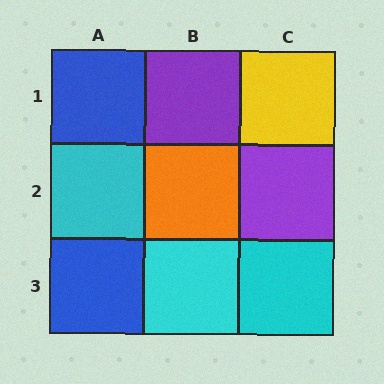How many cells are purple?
2 cells are purple.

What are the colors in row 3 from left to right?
Blue, cyan, cyan.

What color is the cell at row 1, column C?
Yellow.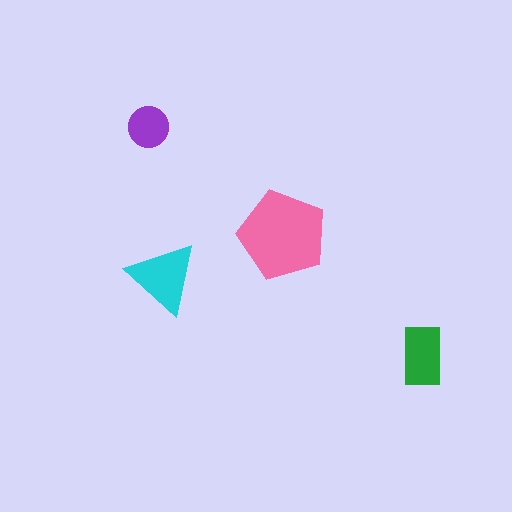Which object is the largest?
The pink pentagon.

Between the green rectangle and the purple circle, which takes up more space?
The green rectangle.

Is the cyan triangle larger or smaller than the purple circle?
Larger.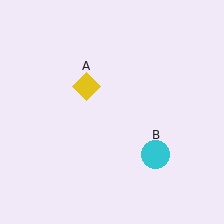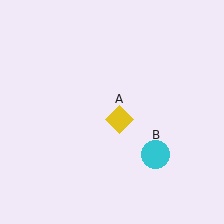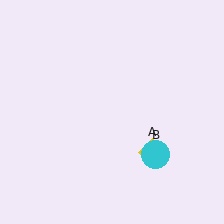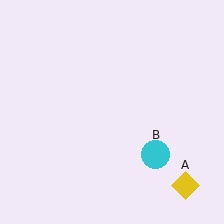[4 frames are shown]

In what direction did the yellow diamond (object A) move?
The yellow diamond (object A) moved down and to the right.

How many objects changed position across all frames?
1 object changed position: yellow diamond (object A).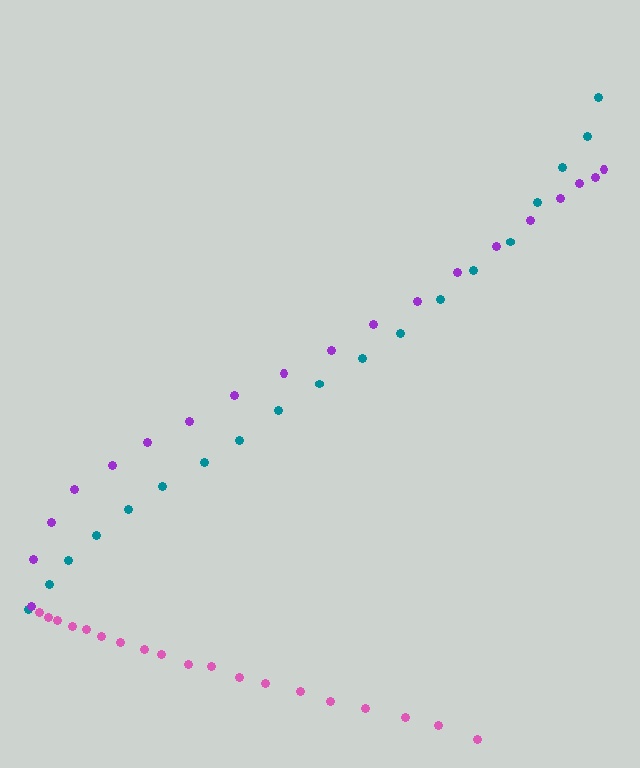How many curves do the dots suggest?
There are 3 distinct paths.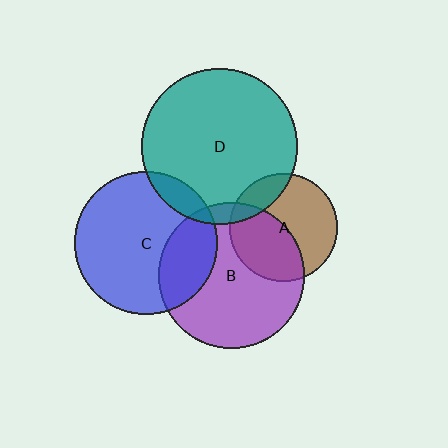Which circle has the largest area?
Circle D (teal).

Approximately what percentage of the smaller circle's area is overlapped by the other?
Approximately 25%.